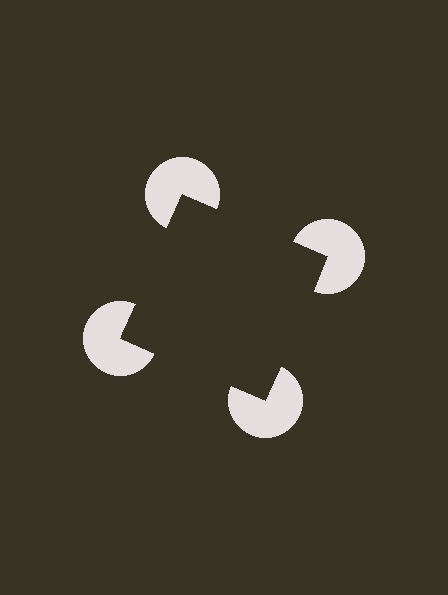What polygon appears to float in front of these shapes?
An illusory square — its edges are inferred from the aligned wedge cuts in the pac-man discs, not physically drawn.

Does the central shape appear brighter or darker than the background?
It typically appears slightly darker than the background, even though no actual brightness change is drawn.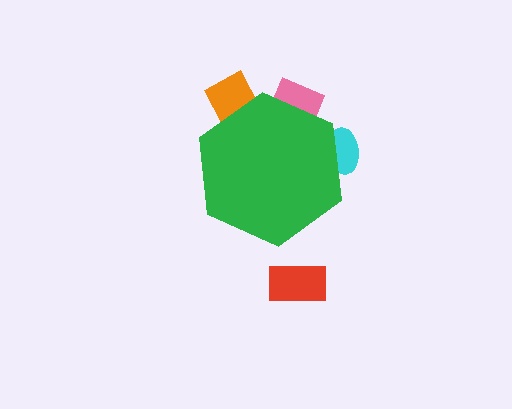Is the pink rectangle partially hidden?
Yes, the pink rectangle is partially hidden behind the green hexagon.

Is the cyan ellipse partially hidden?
Yes, the cyan ellipse is partially hidden behind the green hexagon.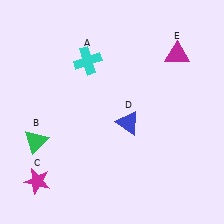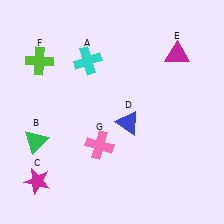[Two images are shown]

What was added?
A lime cross (F), a pink cross (G) were added in Image 2.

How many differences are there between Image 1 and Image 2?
There are 2 differences between the two images.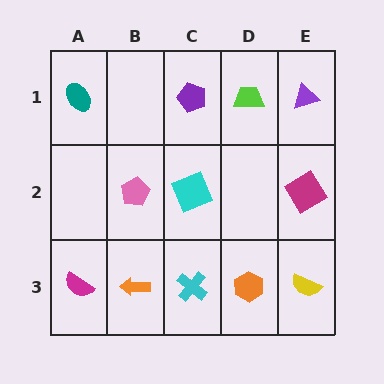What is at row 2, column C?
A cyan square.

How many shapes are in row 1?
4 shapes.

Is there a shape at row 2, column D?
No, that cell is empty.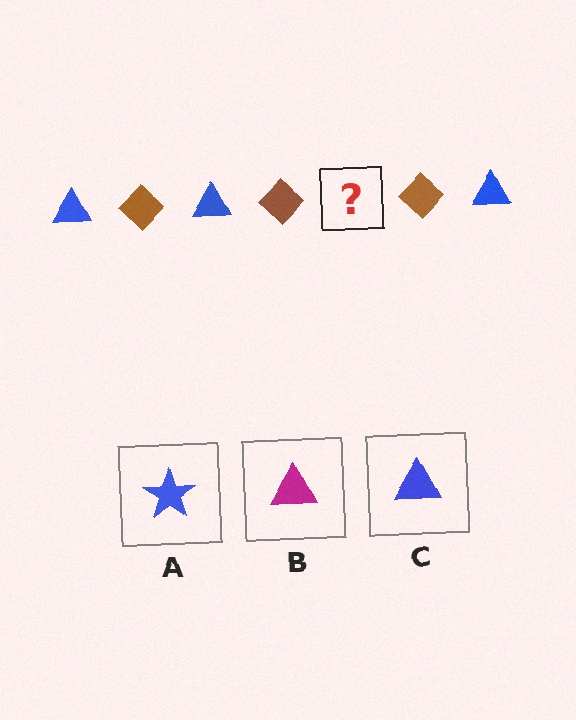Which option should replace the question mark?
Option C.